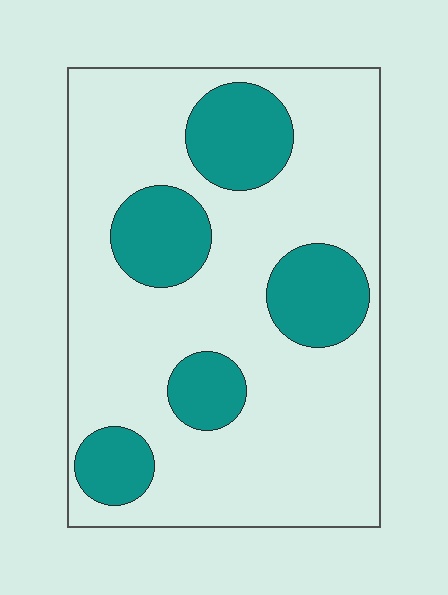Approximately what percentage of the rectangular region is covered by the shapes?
Approximately 25%.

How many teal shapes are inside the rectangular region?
5.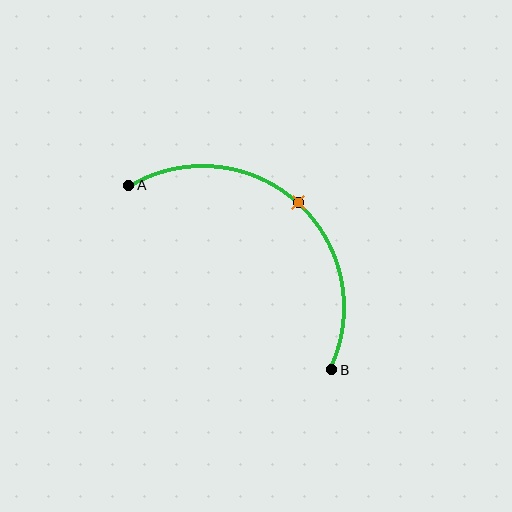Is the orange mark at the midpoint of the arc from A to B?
Yes. The orange mark lies on the arc at equal arc-length from both A and B — it is the arc midpoint.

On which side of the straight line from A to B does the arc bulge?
The arc bulges above and to the right of the straight line connecting A and B.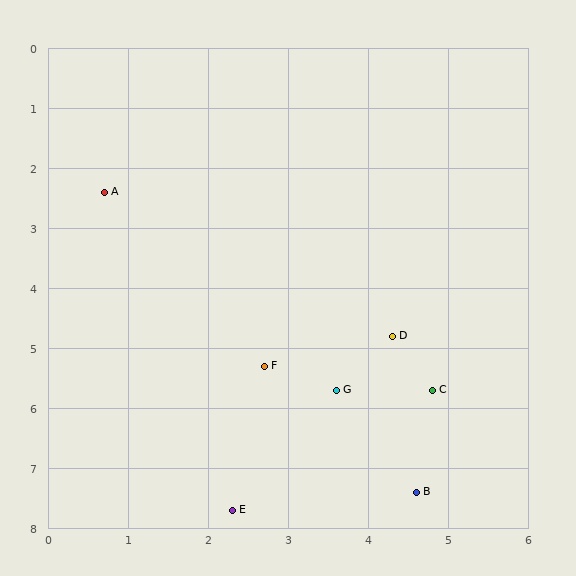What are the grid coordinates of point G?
Point G is at approximately (3.6, 5.7).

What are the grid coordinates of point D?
Point D is at approximately (4.3, 4.8).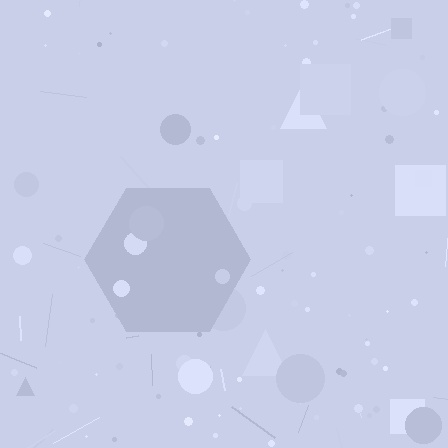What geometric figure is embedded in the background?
A hexagon is embedded in the background.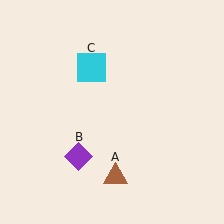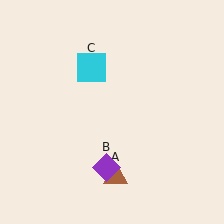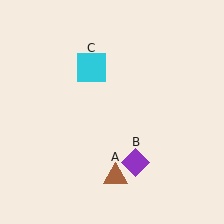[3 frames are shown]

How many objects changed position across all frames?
1 object changed position: purple diamond (object B).